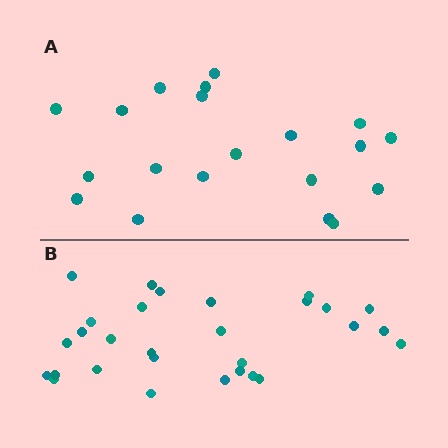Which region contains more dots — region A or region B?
Region B (the bottom region) has more dots.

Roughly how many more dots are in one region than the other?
Region B has roughly 8 or so more dots than region A.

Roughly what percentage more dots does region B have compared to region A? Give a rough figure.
About 45% more.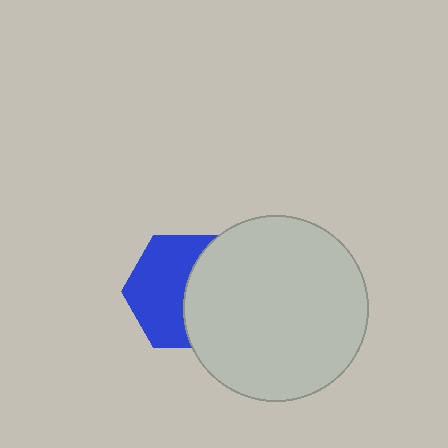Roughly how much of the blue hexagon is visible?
About half of it is visible (roughly 55%).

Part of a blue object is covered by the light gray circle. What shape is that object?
It is a hexagon.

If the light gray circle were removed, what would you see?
You would see the complete blue hexagon.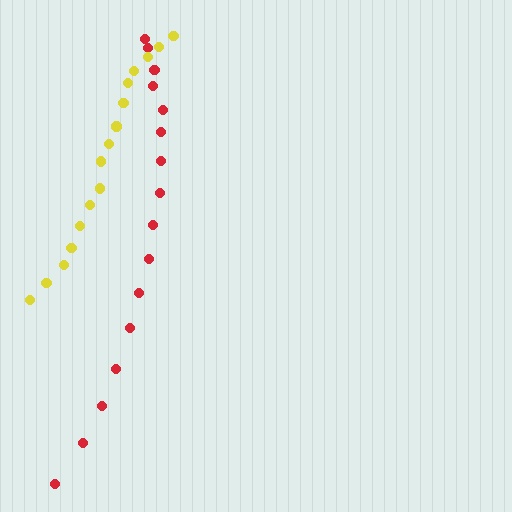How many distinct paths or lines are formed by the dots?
There are 2 distinct paths.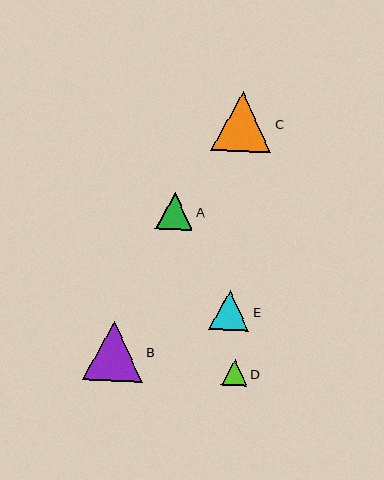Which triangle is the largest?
Triangle C is the largest with a size of approximately 60 pixels.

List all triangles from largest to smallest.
From largest to smallest: C, B, E, A, D.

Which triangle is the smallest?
Triangle D is the smallest with a size of approximately 26 pixels.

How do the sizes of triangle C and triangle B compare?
Triangle C and triangle B are approximately the same size.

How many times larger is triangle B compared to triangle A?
Triangle B is approximately 1.6 times the size of triangle A.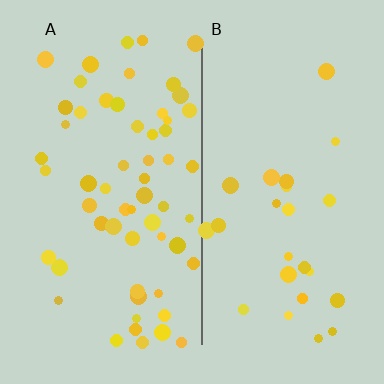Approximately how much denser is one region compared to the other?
Approximately 2.3× — region A over region B.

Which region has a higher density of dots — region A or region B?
A (the left).